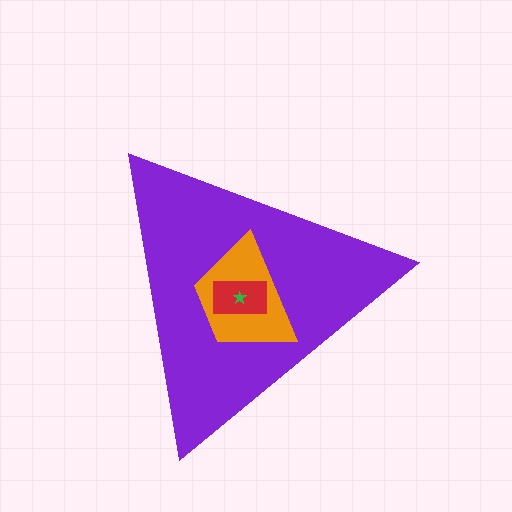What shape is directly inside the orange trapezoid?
The red rectangle.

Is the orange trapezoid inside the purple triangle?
Yes.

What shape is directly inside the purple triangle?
The orange trapezoid.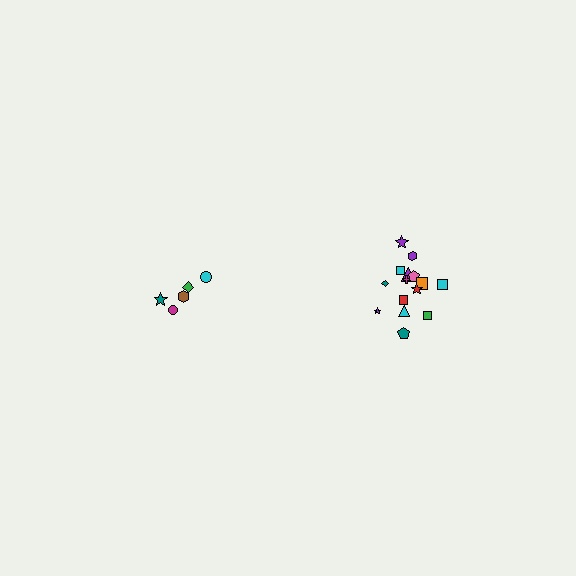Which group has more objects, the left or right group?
The right group.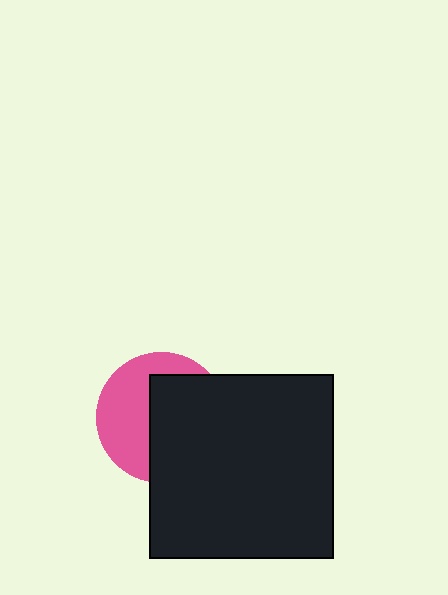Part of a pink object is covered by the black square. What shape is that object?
It is a circle.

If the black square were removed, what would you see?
You would see the complete pink circle.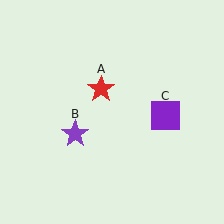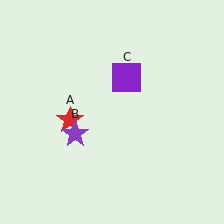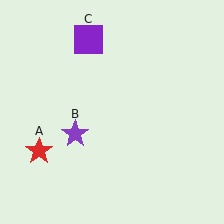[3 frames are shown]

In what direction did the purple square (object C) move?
The purple square (object C) moved up and to the left.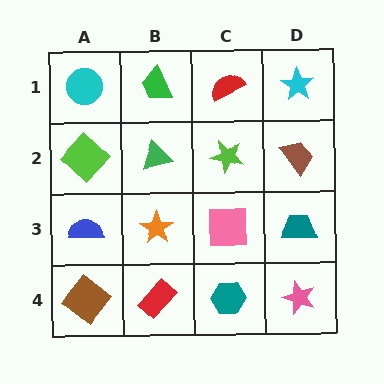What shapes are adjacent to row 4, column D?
A teal trapezoid (row 3, column D), a teal hexagon (row 4, column C).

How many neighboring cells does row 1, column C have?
3.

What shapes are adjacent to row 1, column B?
A green triangle (row 2, column B), a cyan circle (row 1, column A), a red semicircle (row 1, column C).